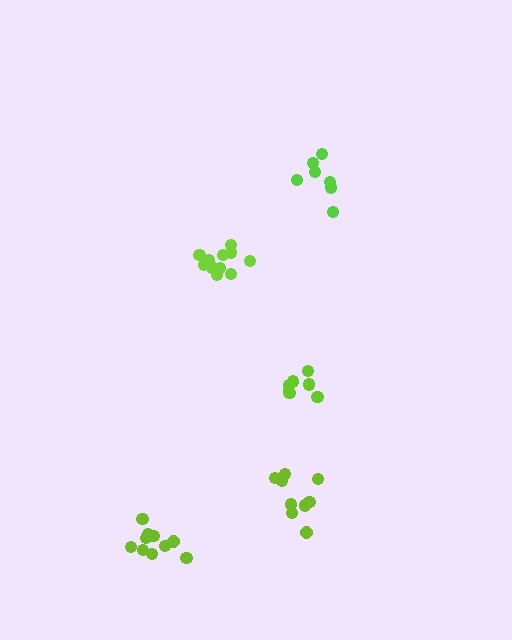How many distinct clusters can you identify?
There are 5 distinct clusters.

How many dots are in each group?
Group 1: 7 dots, Group 2: 10 dots, Group 3: 7 dots, Group 4: 9 dots, Group 5: 12 dots (45 total).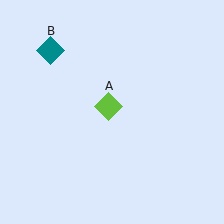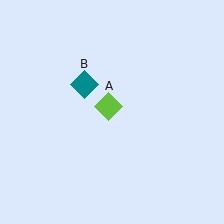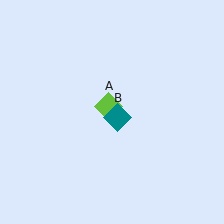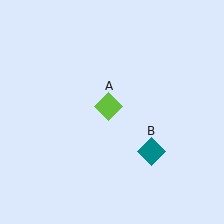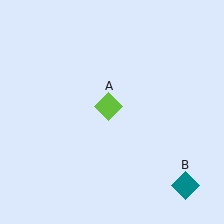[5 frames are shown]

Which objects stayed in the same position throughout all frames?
Lime diamond (object A) remained stationary.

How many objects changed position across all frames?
1 object changed position: teal diamond (object B).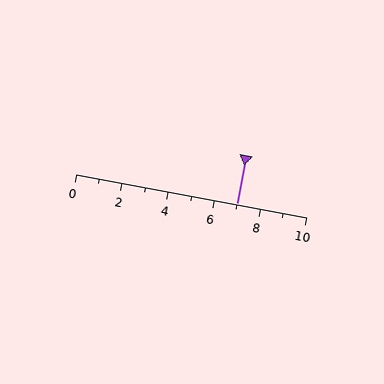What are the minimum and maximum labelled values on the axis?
The axis runs from 0 to 10.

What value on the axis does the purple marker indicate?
The marker indicates approximately 7.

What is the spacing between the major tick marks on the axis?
The major ticks are spaced 2 apart.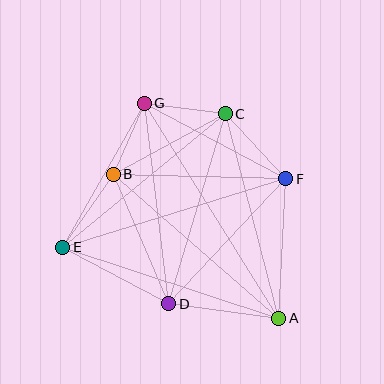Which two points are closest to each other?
Points B and G are closest to each other.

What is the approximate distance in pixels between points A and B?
The distance between A and B is approximately 219 pixels.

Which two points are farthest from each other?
Points A and G are farthest from each other.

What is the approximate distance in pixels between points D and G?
The distance between D and G is approximately 202 pixels.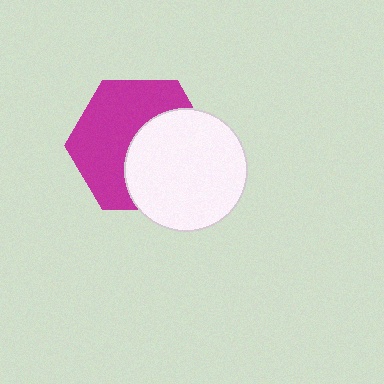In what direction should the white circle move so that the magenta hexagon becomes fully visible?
The white circle should move toward the lower-right. That is the shortest direction to clear the overlap and leave the magenta hexagon fully visible.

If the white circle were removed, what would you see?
You would see the complete magenta hexagon.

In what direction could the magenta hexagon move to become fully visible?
The magenta hexagon could move toward the upper-left. That would shift it out from behind the white circle entirely.